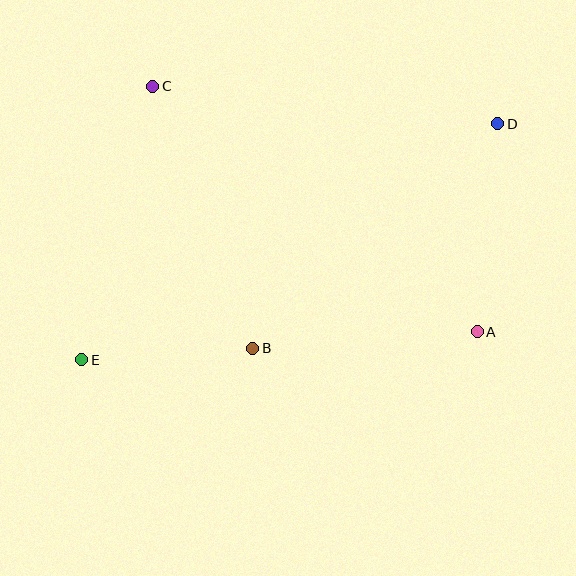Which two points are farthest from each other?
Points D and E are farthest from each other.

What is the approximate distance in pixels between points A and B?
The distance between A and B is approximately 225 pixels.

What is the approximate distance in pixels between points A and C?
The distance between A and C is approximately 407 pixels.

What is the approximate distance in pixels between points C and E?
The distance between C and E is approximately 283 pixels.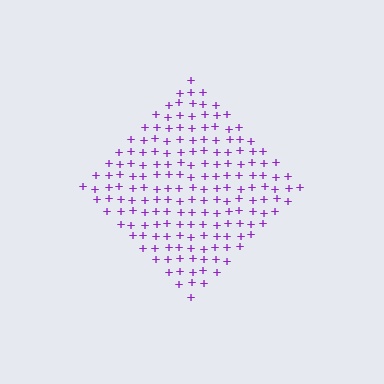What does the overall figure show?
The overall figure shows a diamond.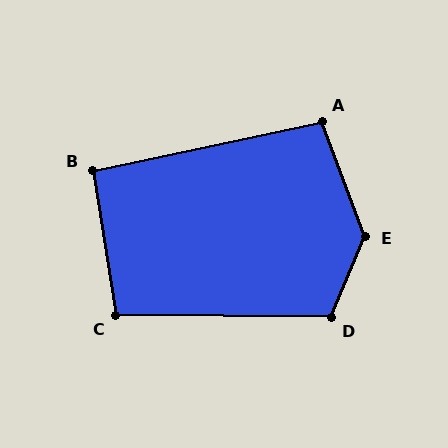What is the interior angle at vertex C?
Approximately 100 degrees (obtuse).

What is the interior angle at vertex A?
Approximately 98 degrees (obtuse).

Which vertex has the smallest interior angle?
B, at approximately 93 degrees.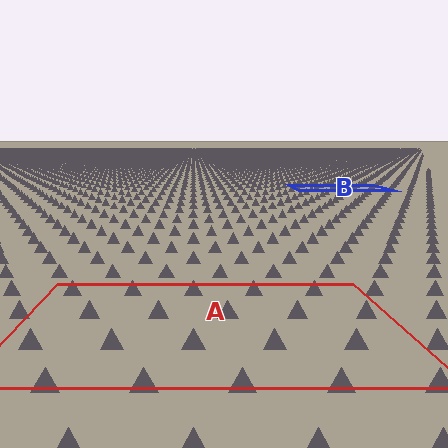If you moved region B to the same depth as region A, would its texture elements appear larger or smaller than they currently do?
They would appear larger. At a closer depth, the same texture elements are projected at a bigger on-screen size.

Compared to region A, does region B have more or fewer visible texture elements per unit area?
Region B has more texture elements per unit area — they are packed more densely because it is farther away.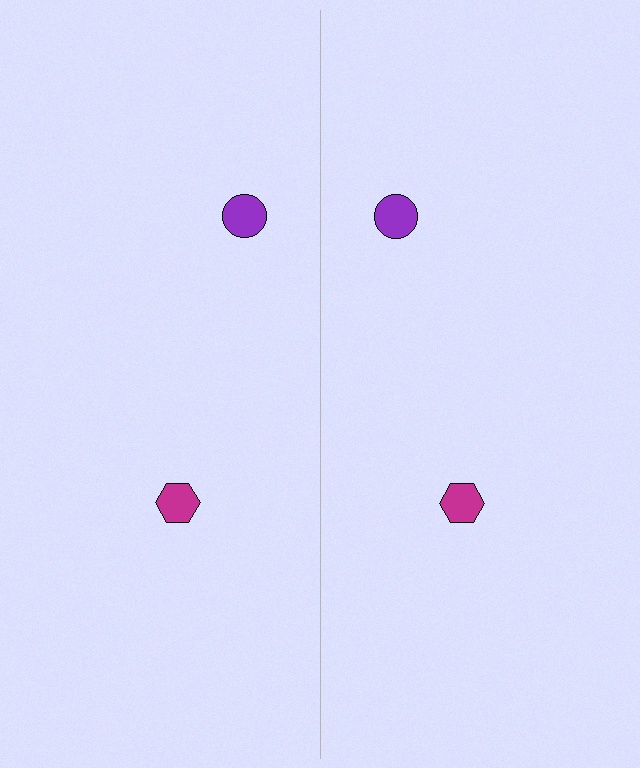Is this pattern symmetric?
Yes, this pattern has bilateral (reflection) symmetry.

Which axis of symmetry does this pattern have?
The pattern has a vertical axis of symmetry running through the center of the image.